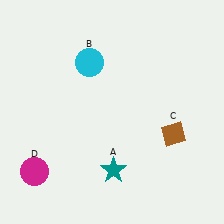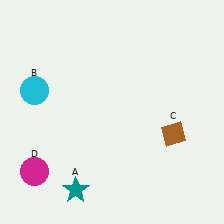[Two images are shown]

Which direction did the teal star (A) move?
The teal star (A) moved left.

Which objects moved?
The objects that moved are: the teal star (A), the cyan circle (B).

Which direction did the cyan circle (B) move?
The cyan circle (B) moved left.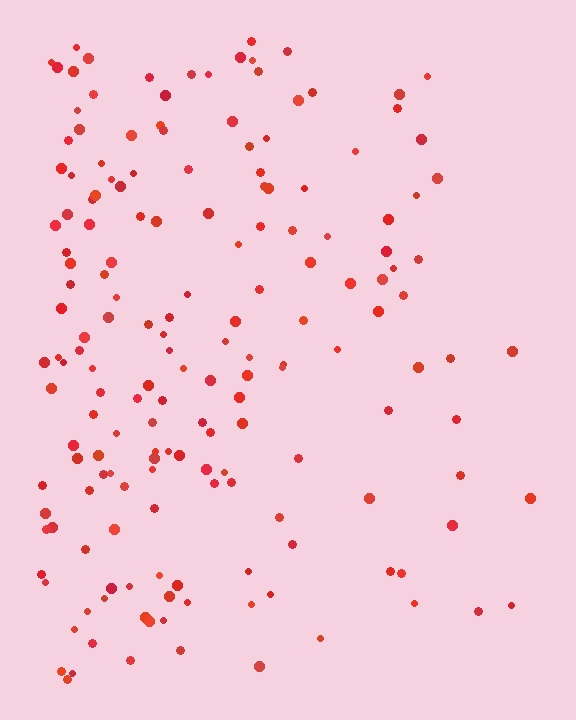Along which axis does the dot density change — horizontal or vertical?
Horizontal.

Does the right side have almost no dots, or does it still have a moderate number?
Still a moderate number, just noticeably fewer than the left.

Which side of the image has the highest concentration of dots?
The left.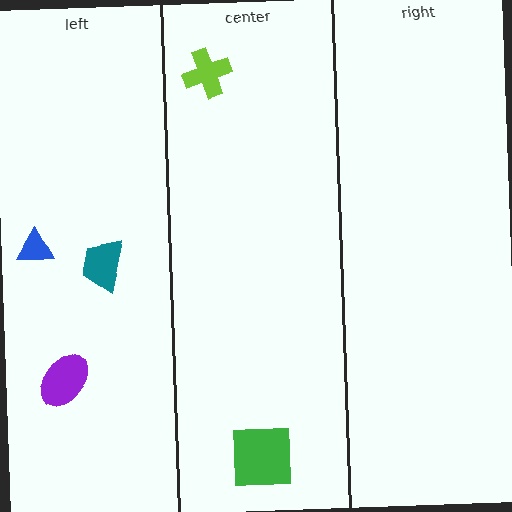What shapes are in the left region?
The blue triangle, the teal trapezoid, the purple ellipse.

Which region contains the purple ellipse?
The left region.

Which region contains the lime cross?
The center region.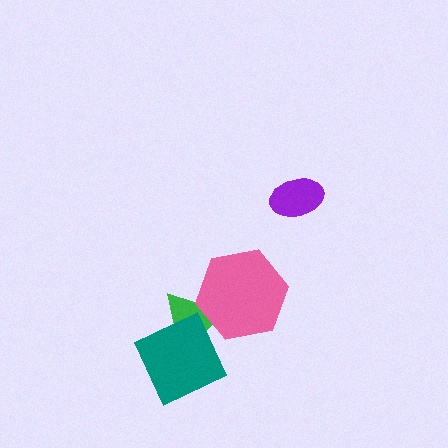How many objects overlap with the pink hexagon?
1 object overlaps with the pink hexagon.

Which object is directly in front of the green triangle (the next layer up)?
The pink hexagon is directly in front of the green triangle.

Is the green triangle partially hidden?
Yes, it is partially covered by another shape.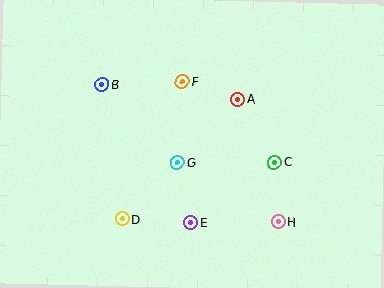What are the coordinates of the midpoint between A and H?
The midpoint between A and H is at (258, 161).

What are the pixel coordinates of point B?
Point B is at (102, 85).